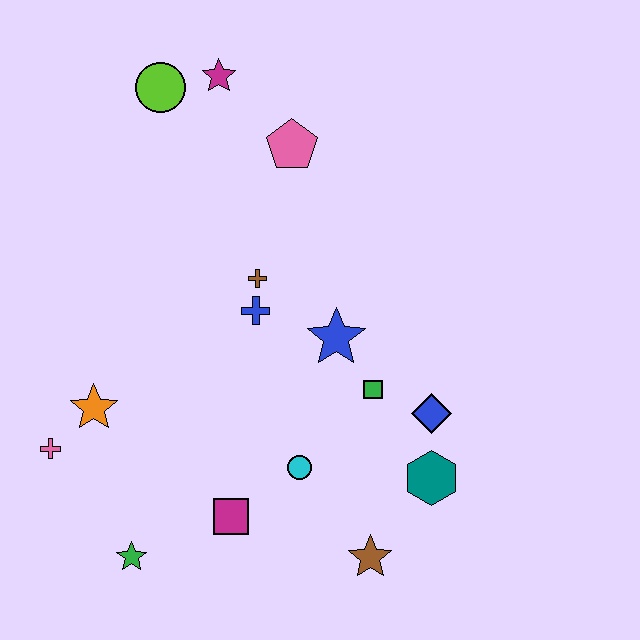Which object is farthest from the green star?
The magenta star is farthest from the green star.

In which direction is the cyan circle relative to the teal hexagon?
The cyan circle is to the left of the teal hexagon.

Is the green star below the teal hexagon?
Yes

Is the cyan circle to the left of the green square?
Yes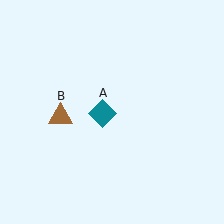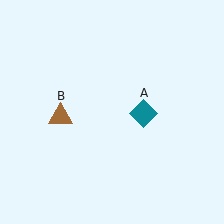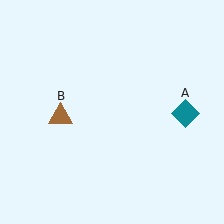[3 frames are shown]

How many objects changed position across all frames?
1 object changed position: teal diamond (object A).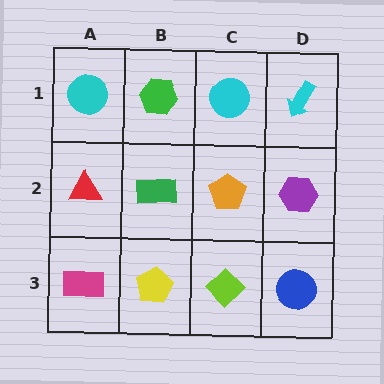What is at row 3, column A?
A magenta rectangle.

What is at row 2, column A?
A red triangle.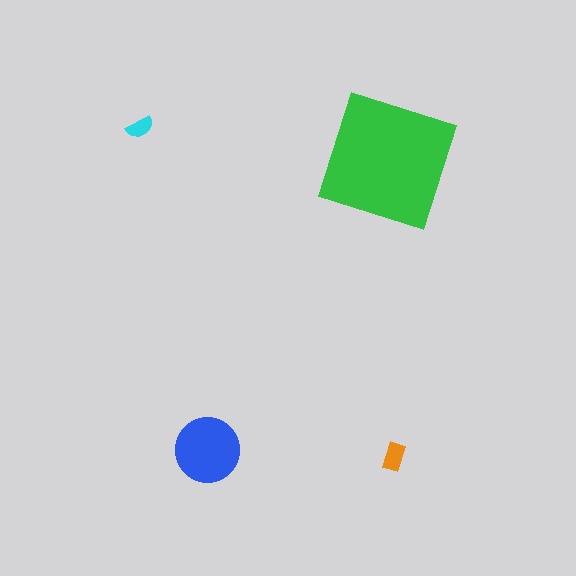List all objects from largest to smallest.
The green square, the blue circle, the orange rectangle, the cyan semicircle.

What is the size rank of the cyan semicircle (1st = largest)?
4th.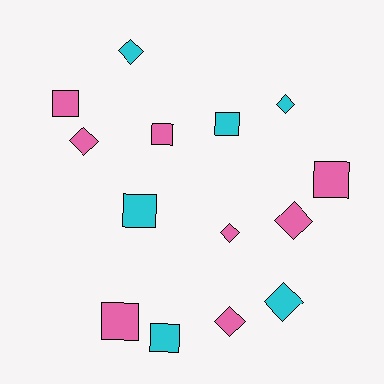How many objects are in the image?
There are 14 objects.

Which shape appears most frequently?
Square, with 7 objects.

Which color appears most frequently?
Pink, with 8 objects.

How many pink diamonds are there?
There are 4 pink diamonds.